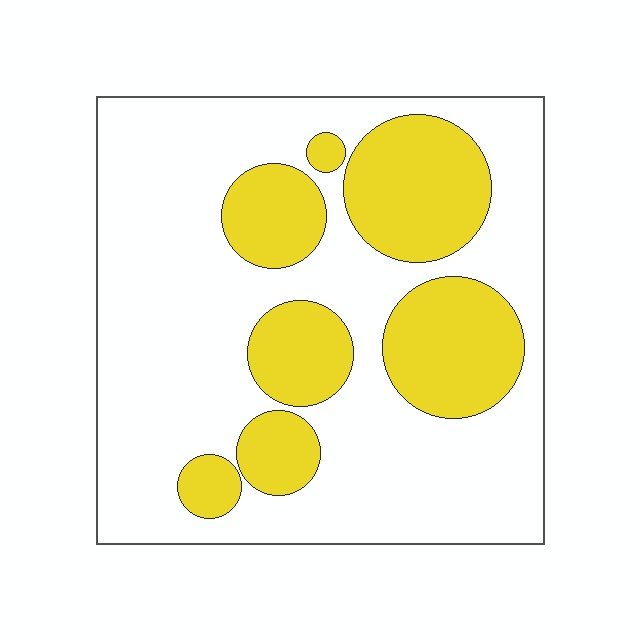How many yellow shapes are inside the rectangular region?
7.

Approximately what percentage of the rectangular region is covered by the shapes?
Approximately 30%.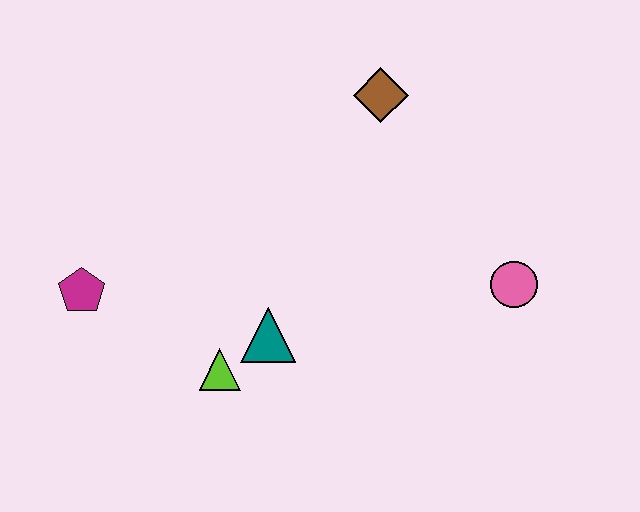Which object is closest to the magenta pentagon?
The lime triangle is closest to the magenta pentagon.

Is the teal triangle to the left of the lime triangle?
No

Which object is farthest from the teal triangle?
The brown diamond is farthest from the teal triangle.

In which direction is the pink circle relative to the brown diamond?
The pink circle is below the brown diamond.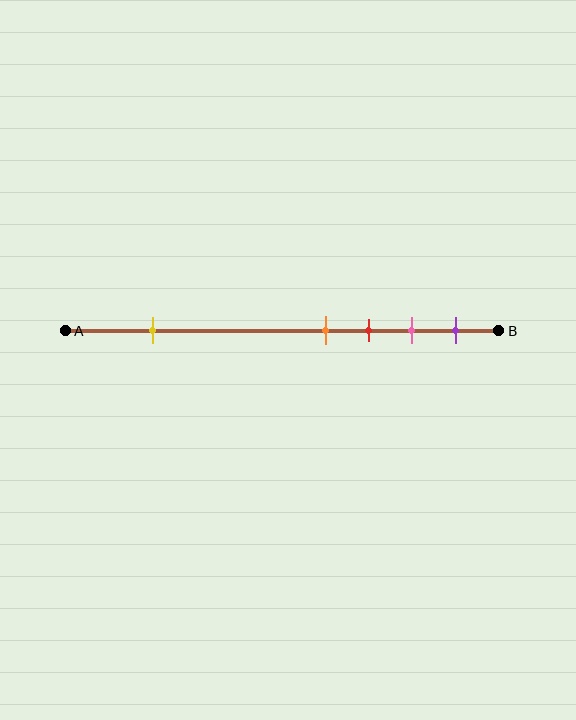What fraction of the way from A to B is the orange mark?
The orange mark is approximately 60% (0.6) of the way from A to B.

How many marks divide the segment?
There are 5 marks dividing the segment.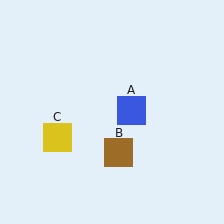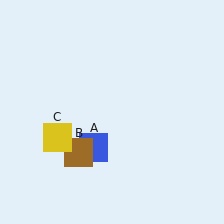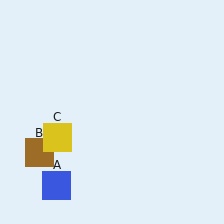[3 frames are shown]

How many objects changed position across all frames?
2 objects changed position: blue square (object A), brown square (object B).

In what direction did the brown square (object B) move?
The brown square (object B) moved left.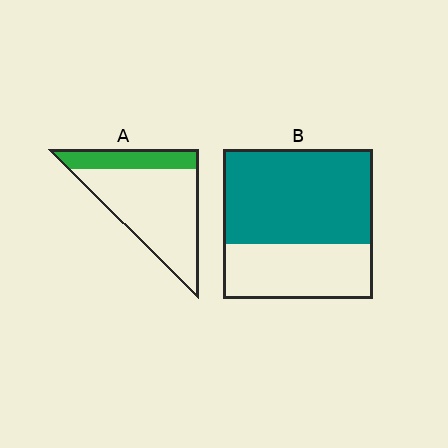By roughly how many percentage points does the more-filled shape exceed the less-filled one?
By roughly 40 percentage points (B over A).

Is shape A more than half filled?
No.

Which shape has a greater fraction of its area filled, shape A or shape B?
Shape B.